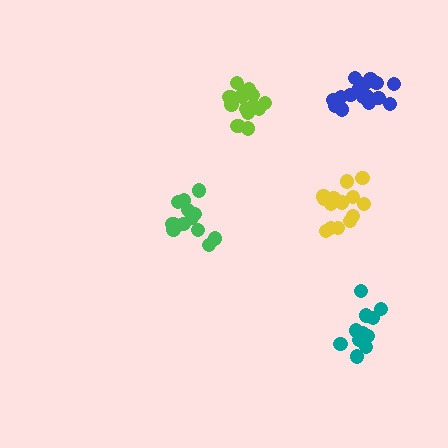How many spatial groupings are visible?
There are 5 spatial groupings.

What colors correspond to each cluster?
The clusters are colored: lime, green, teal, yellow, blue.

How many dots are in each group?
Group 1: 17 dots, Group 2: 13 dots, Group 3: 12 dots, Group 4: 14 dots, Group 5: 17 dots (73 total).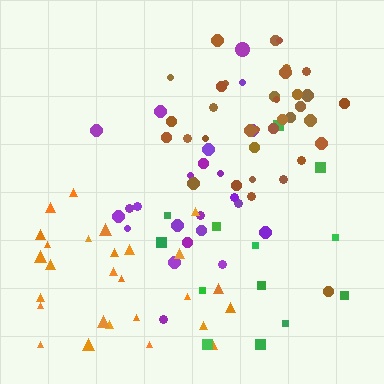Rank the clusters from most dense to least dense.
brown, orange, purple, green.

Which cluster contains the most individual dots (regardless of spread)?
Brown (35).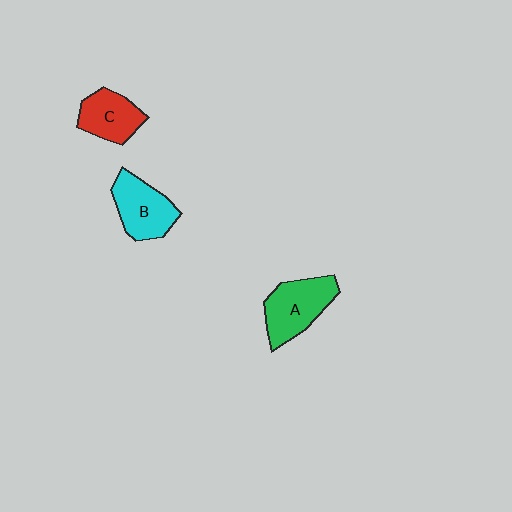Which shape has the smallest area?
Shape C (red).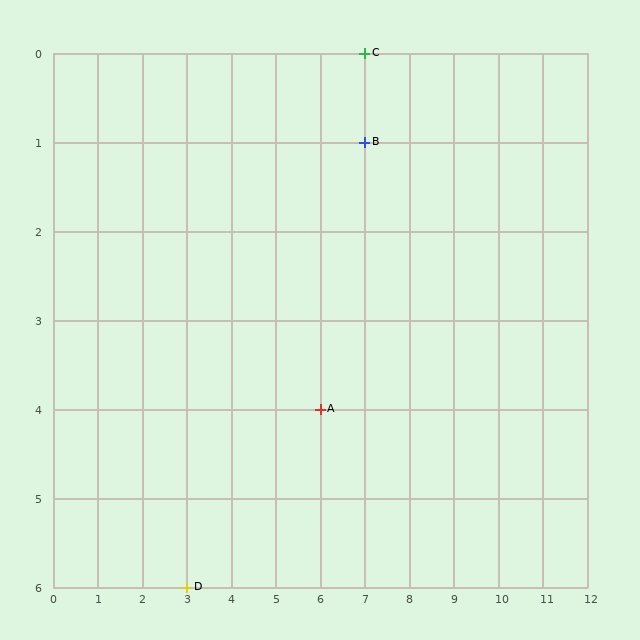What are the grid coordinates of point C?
Point C is at grid coordinates (7, 0).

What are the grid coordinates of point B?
Point B is at grid coordinates (7, 1).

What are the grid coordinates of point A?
Point A is at grid coordinates (6, 4).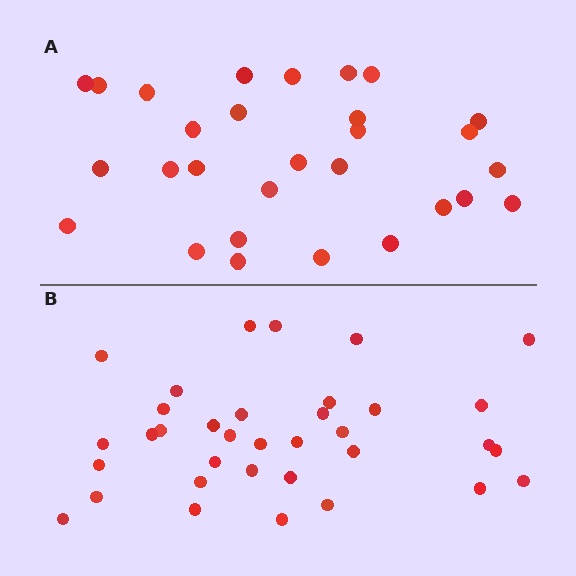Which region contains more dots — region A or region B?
Region B (the bottom region) has more dots.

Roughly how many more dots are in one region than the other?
Region B has about 6 more dots than region A.